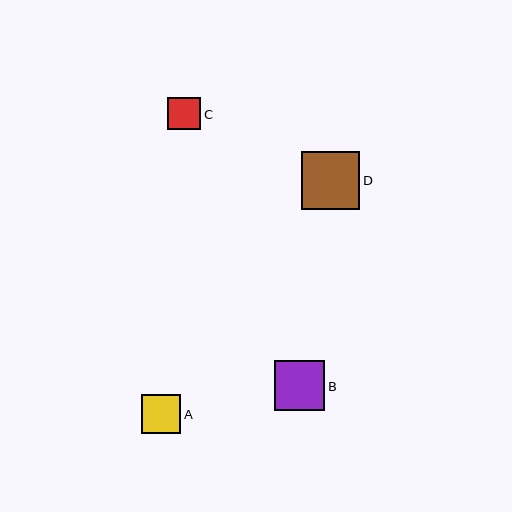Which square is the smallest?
Square C is the smallest with a size of approximately 33 pixels.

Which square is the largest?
Square D is the largest with a size of approximately 58 pixels.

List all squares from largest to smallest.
From largest to smallest: D, B, A, C.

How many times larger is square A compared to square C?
Square A is approximately 1.2 times the size of square C.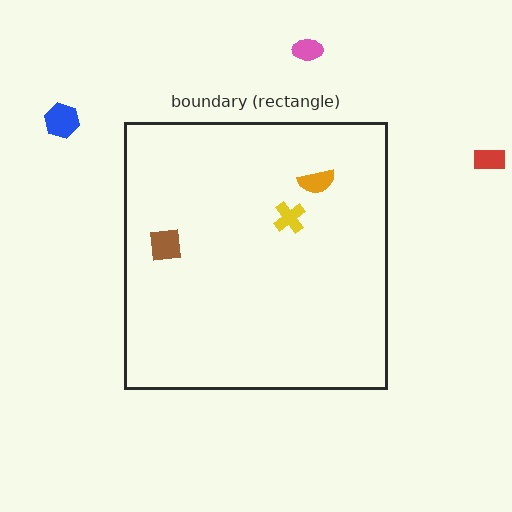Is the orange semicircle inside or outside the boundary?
Inside.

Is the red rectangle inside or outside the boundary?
Outside.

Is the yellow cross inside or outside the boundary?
Inside.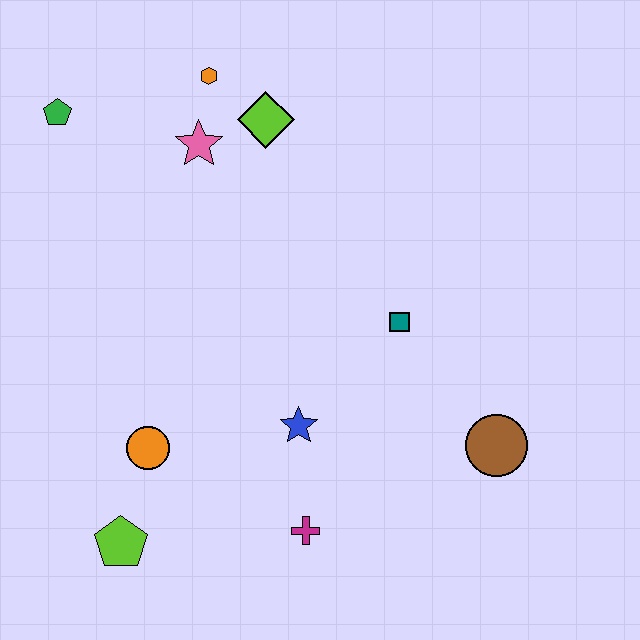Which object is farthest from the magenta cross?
The green pentagon is farthest from the magenta cross.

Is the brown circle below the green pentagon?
Yes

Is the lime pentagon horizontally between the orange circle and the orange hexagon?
No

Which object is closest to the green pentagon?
The pink star is closest to the green pentagon.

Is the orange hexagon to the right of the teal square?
No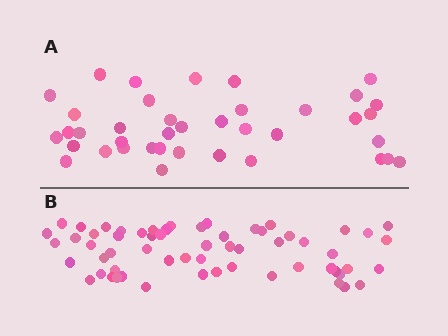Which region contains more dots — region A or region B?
Region B (the bottom region) has more dots.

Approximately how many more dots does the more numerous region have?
Region B has approximately 20 more dots than region A.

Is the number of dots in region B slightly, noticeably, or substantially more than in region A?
Region B has substantially more. The ratio is roughly 1.5 to 1.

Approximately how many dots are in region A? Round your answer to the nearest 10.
About 40 dots. (The exact count is 39, which rounds to 40.)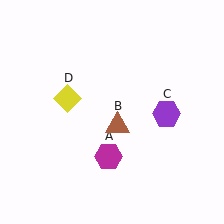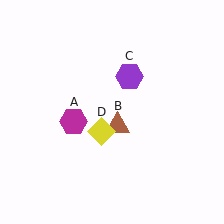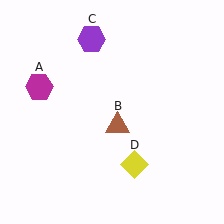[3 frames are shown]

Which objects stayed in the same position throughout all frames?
Brown triangle (object B) remained stationary.